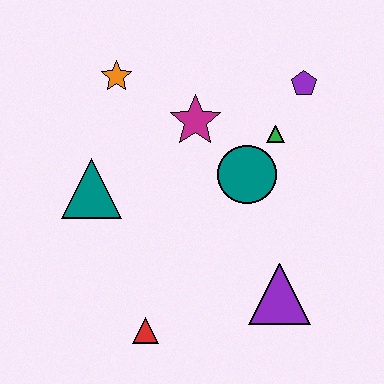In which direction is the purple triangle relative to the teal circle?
The purple triangle is below the teal circle.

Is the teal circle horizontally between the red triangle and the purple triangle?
Yes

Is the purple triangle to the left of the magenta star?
No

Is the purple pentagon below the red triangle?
No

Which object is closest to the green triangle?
The teal circle is closest to the green triangle.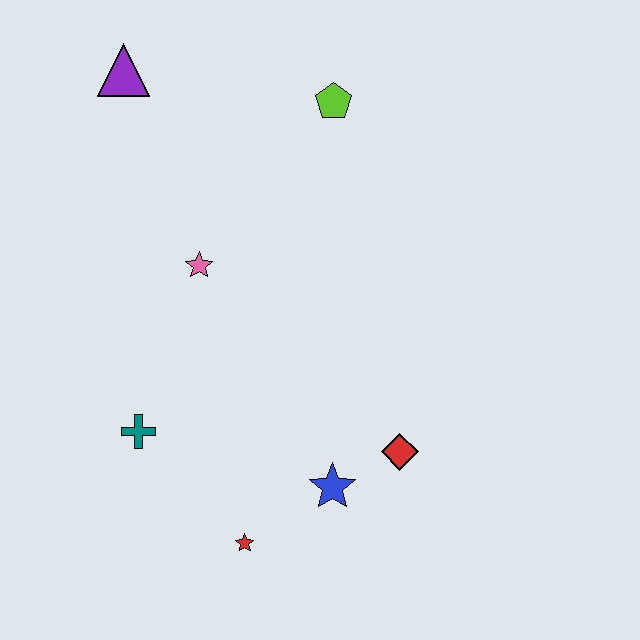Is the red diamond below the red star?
No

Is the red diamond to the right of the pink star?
Yes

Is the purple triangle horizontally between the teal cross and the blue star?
No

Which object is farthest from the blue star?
The purple triangle is farthest from the blue star.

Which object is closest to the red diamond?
The blue star is closest to the red diamond.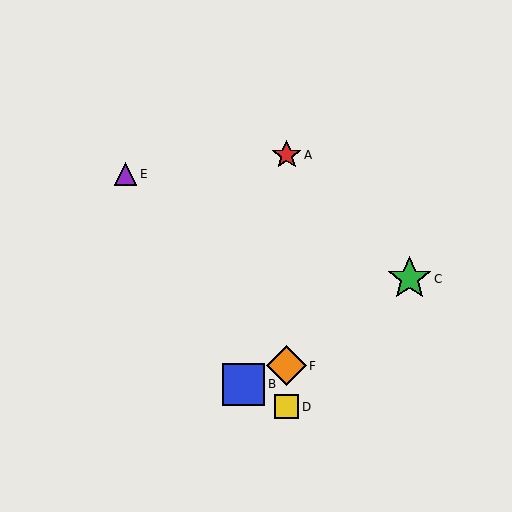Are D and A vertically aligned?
Yes, both are at x≈287.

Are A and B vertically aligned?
No, A is at x≈287 and B is at x≈244.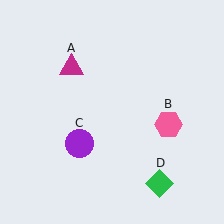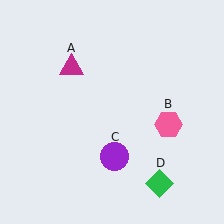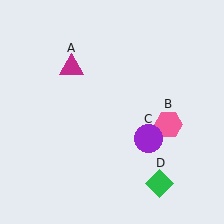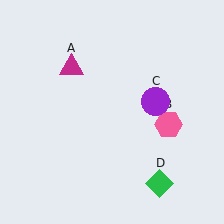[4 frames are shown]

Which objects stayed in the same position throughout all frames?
Magenta triangle (object A) and pink hexagon (object B) and green diamond (object D) remained stationary.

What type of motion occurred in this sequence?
The purple circle (object C) rotated counterclockwise around the center of the scene.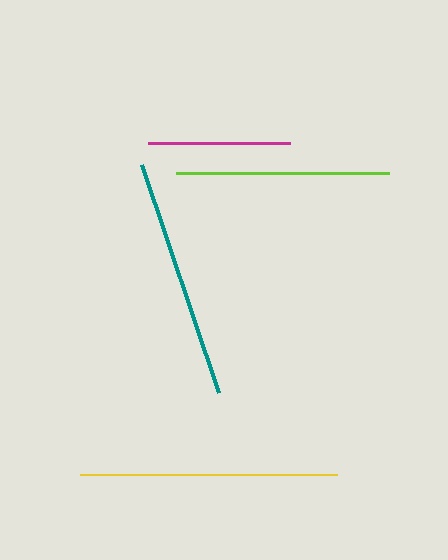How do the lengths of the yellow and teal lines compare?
The yellow and teal lines are approximately the same length.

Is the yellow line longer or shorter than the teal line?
The yellow line is longer than the teal line.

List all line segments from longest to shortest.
From longest to shortest: yellow, teal, lime, magenta.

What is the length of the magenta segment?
The magenta segment is approximately 142 pixels long.